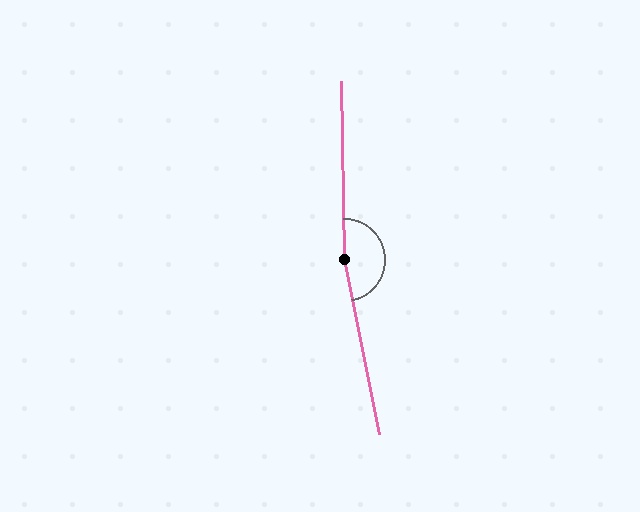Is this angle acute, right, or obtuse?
It is obtuse.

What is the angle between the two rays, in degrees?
Approximately 170 degrees.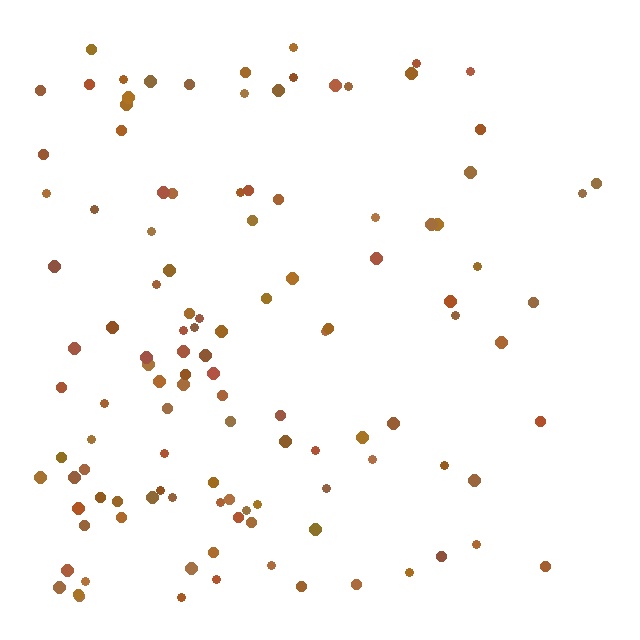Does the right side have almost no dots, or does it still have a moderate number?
Still a moderate number, just noticeably fewer than the left.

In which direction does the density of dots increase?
From right to left, with the left side densest.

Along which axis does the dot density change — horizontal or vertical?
Horizontal.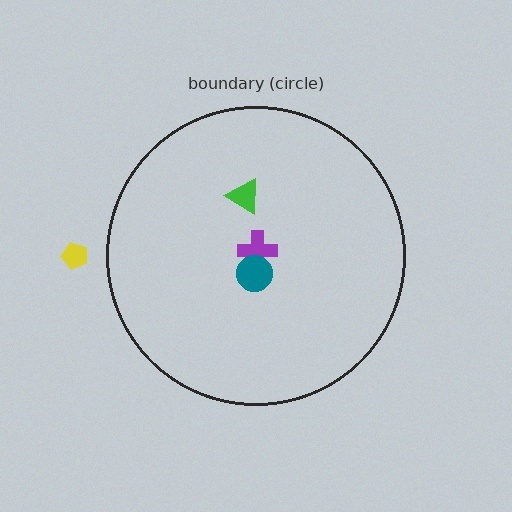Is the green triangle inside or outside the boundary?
Inside.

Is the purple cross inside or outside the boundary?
Inside.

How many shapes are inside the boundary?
3 inside, 1 outside.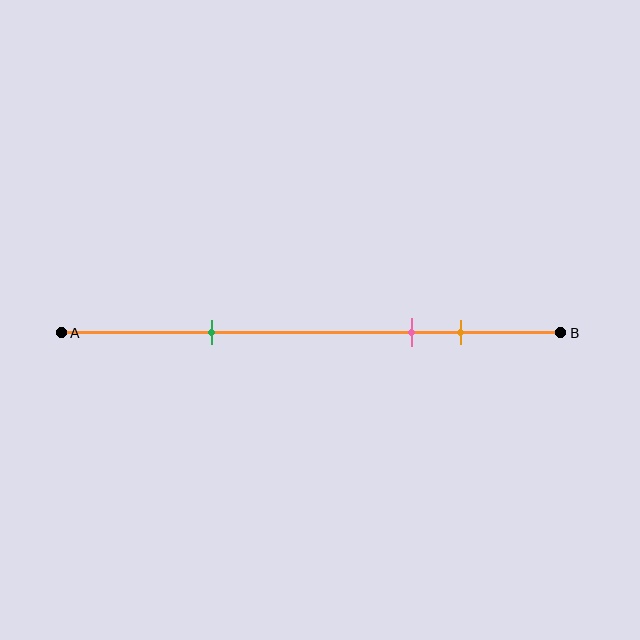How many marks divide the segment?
There are 3 marks dividing the segment.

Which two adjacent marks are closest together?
The pink and orange marks are the closest adjacent pair.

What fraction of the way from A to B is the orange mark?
The orange mark is approximately 80% (0.8) of the way from A to B.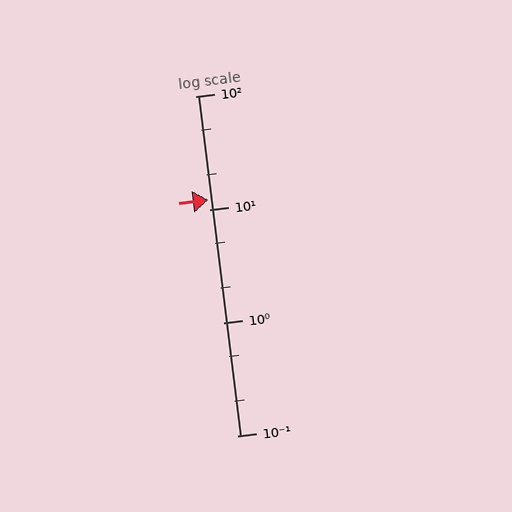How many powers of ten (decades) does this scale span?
The scale spans 3 decades, from 0.1 to 100.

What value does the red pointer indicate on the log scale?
The pointer indicates approximately 12.